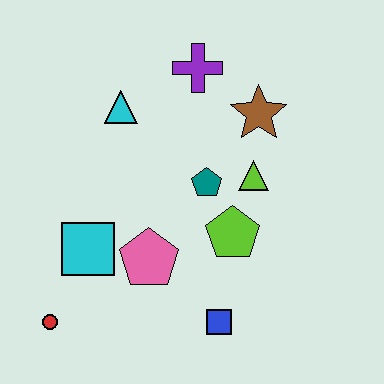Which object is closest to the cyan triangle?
The purple cross is closest to the cyan triangle.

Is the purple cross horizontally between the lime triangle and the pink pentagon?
Yes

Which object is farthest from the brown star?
The red circle is farthest from the brown star.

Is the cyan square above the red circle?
Yes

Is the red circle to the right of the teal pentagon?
No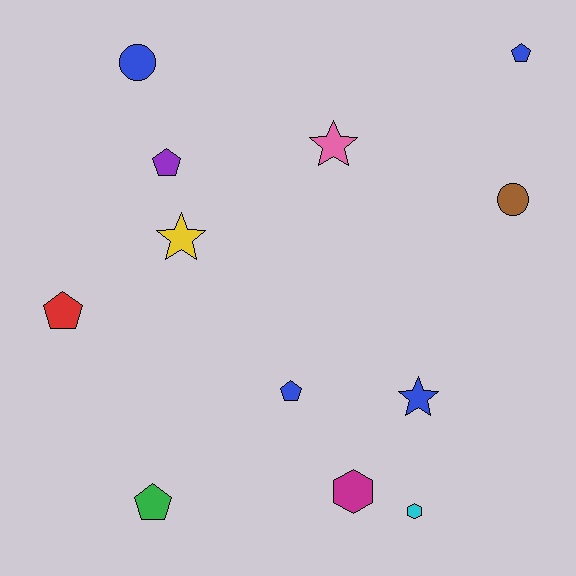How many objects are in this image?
There are 12 objects.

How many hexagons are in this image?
There are 2 hexagons.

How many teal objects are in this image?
There are no teal objects.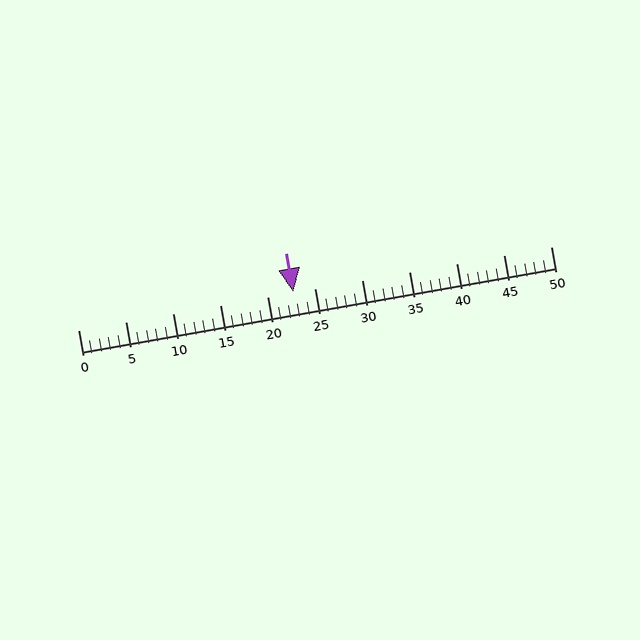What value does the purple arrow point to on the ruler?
The purple arrow points to approximately 23.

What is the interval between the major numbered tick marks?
The major tick marks are spaced 5 units apart.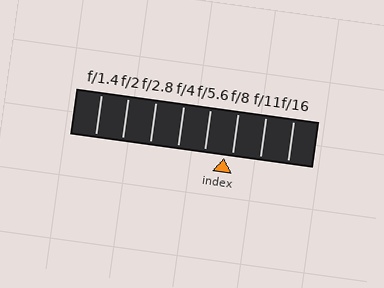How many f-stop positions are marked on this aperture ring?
There are 8 f-stop positions marked.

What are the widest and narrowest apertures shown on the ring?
The widest aperture shown is f/1.4 and the narrowest is f/16.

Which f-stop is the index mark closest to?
The index mark is closest to f/8.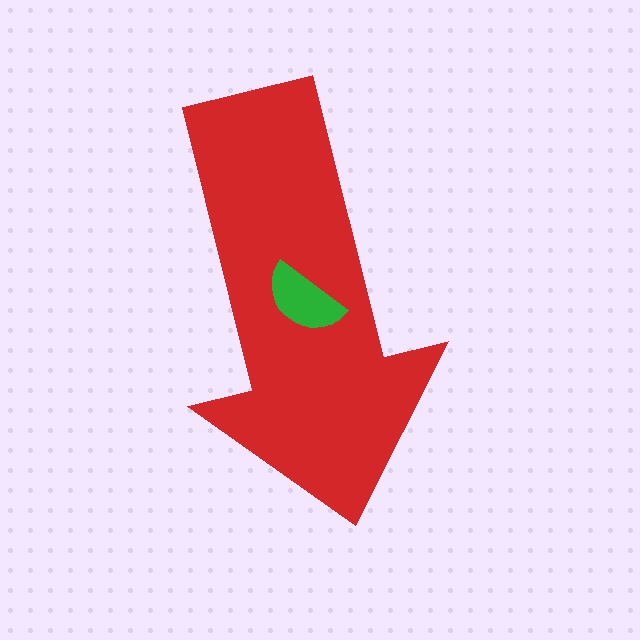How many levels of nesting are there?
2.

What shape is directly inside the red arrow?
The green semicircle.